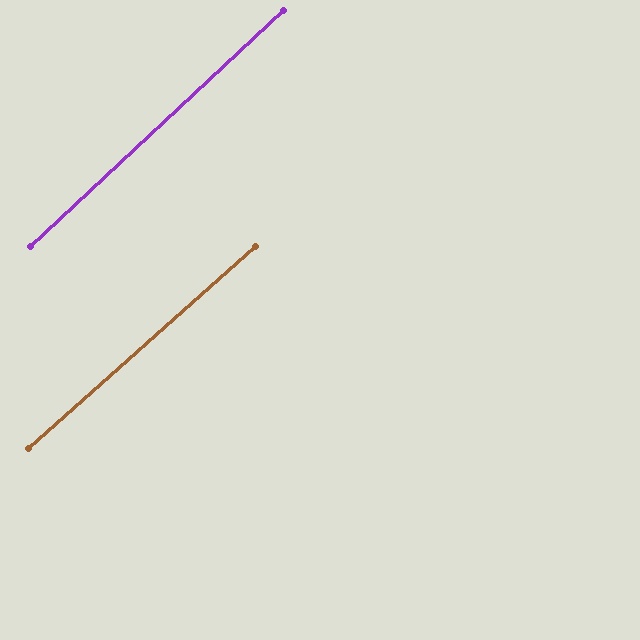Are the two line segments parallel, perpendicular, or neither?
Parallel — their directions differ by only 1.4°.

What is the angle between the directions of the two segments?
Approximately 1 degree.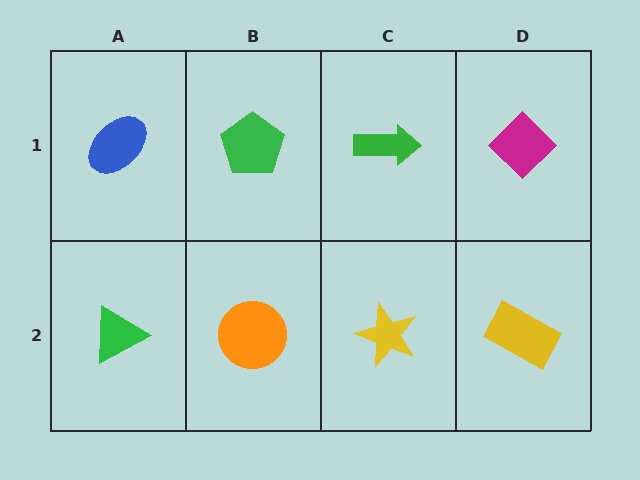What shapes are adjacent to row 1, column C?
A yellow star (row 2, column C), a green pentagon (row 1, column B), a magenta diamond (row 1, column D).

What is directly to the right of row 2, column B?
A yellow star.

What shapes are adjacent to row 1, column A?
A green triangle (row 2, column A), a green pentagon (row 1, column B).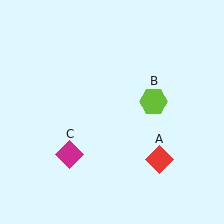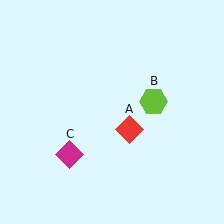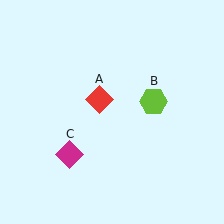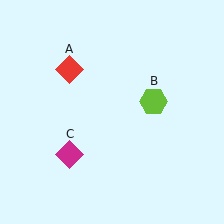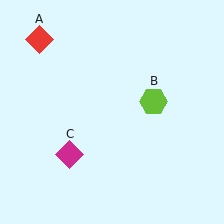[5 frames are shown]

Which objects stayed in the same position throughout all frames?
Lime hexagon (object B) and magenta diamond (object C) remained stationary.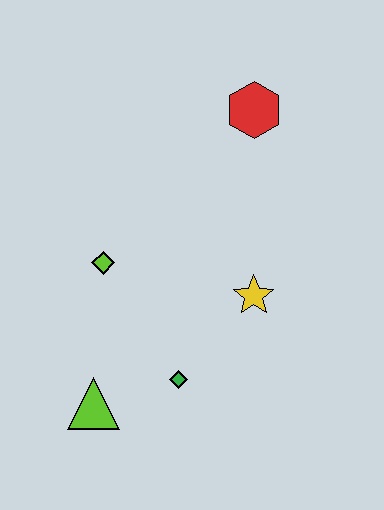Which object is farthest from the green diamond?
The red hexagon is farthest from the green diamond.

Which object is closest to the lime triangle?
The green diamond is closest to the lime triangle.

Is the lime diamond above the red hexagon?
No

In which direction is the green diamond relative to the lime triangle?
The green diamond is to the right of the lime triangle.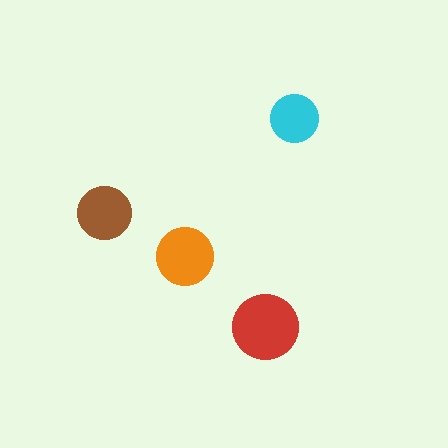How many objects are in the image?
There are 4 objects in the image.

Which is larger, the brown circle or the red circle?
The red one.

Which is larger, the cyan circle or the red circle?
The red one.